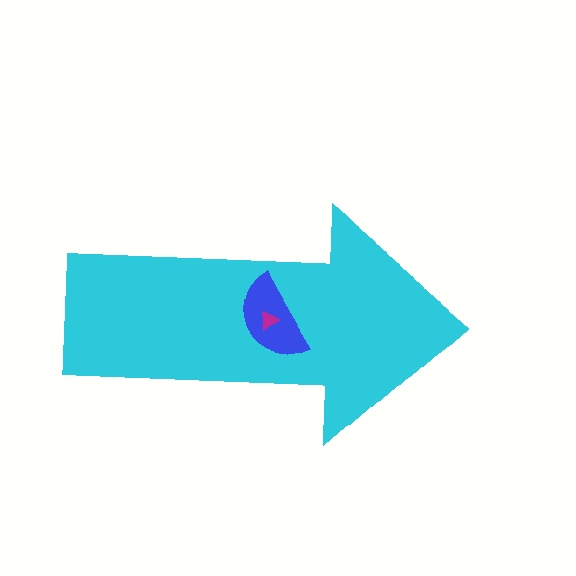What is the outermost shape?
The cyan arrow.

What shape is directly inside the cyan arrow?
The blue semicircle.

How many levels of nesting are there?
3.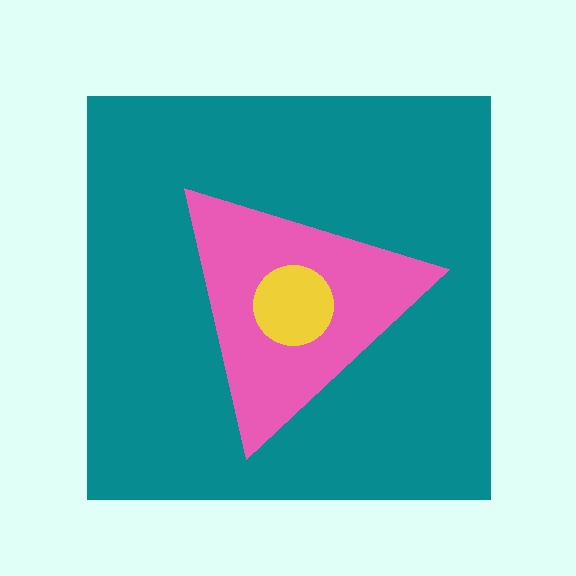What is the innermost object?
The yellow circle.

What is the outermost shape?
The teal square.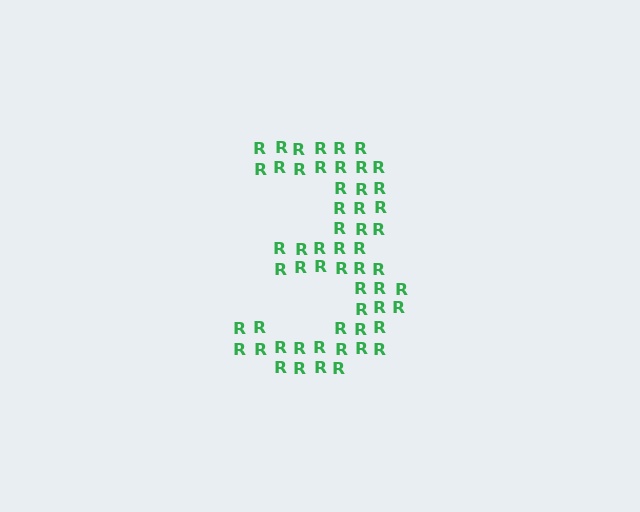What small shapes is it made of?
It is made of small letter R's.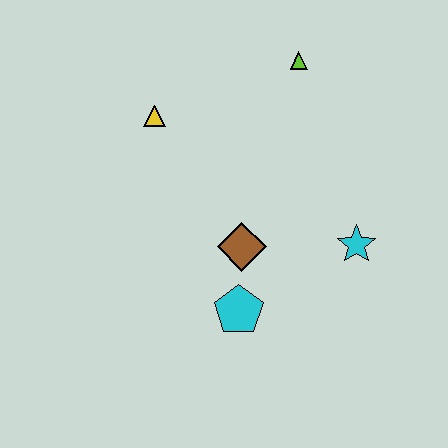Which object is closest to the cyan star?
The brown diamond is closest to the cyan star.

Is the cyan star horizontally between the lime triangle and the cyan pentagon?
No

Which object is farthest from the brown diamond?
The lime triangle is farthest from the brown diamond.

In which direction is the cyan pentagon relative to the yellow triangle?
The cyan pentagon is below the yellow triangle.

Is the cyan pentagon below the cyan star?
Yes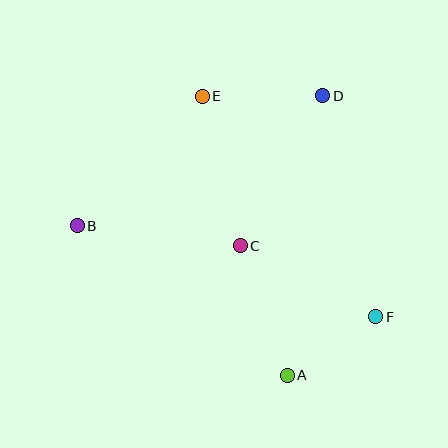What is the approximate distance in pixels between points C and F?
The distance between C and F is approximately 153 pixels.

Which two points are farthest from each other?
Points B and F are farthest from each other.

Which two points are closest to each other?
Points A and F are closest to each other.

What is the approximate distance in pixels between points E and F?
The distance between E and F is approximately 281 pixels.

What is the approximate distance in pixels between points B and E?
The distance between B and E is approximately 180 pixels.